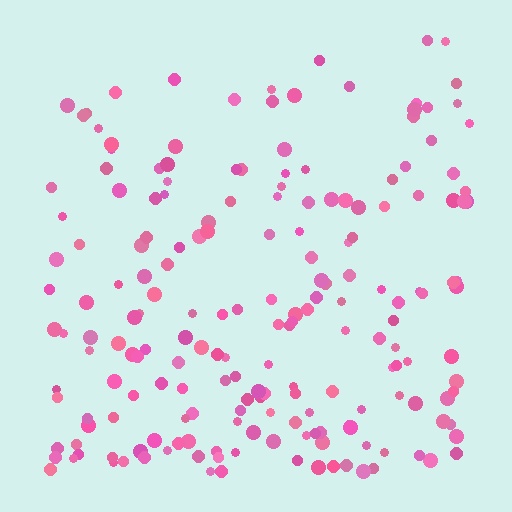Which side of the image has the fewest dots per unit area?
The top.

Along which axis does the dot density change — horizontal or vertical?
Vertical.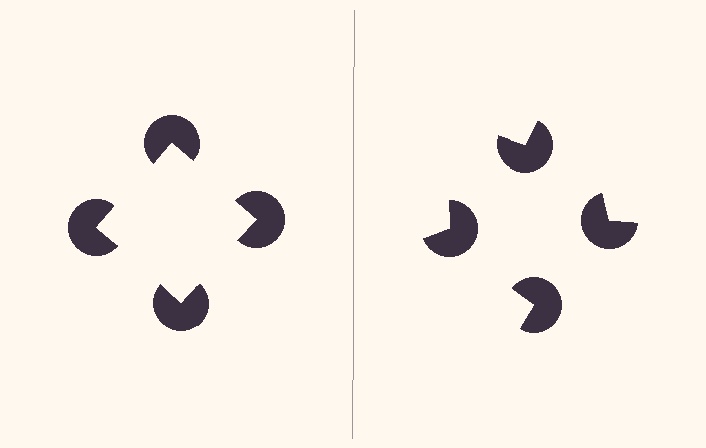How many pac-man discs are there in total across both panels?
8 — 4 on each side.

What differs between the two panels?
The pac-man discs are positioned identically on both sides; only the wedge orientations differ. On the left they align to a square; on the right they are misaligned.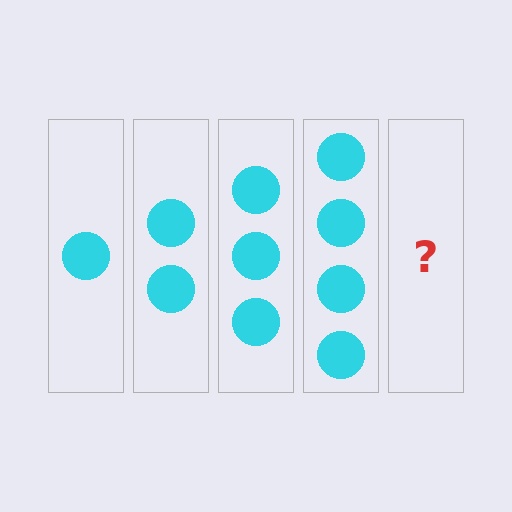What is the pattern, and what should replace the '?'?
The pattern is that each step adds one more circle. The '?' should be 5 circles.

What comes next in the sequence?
The next element should be 5 circles.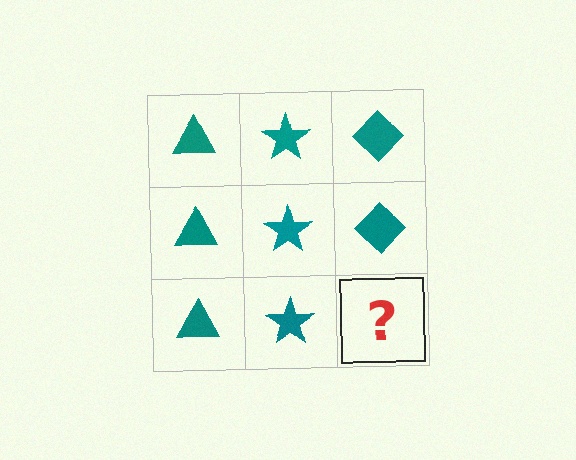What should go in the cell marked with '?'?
The missing cell should contain a teal diamond.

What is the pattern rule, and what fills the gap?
The rule is that each column has a consistent shape. The gap should be filled with a teal diamond.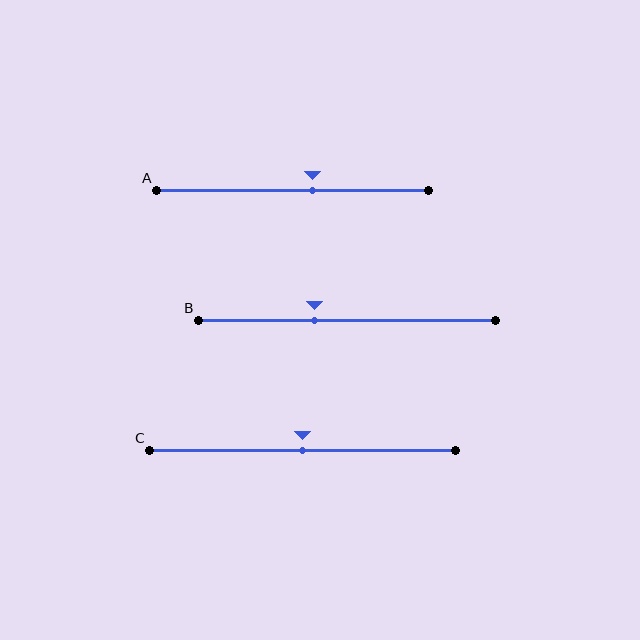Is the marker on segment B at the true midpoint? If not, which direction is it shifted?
No, the marker on segment B is shifted to the left by about 11% of the segment length.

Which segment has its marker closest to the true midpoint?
Segment C has its marker closest to the true midpoint.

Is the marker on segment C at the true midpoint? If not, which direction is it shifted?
Yes, the marker on segment C is at the true midpoint.